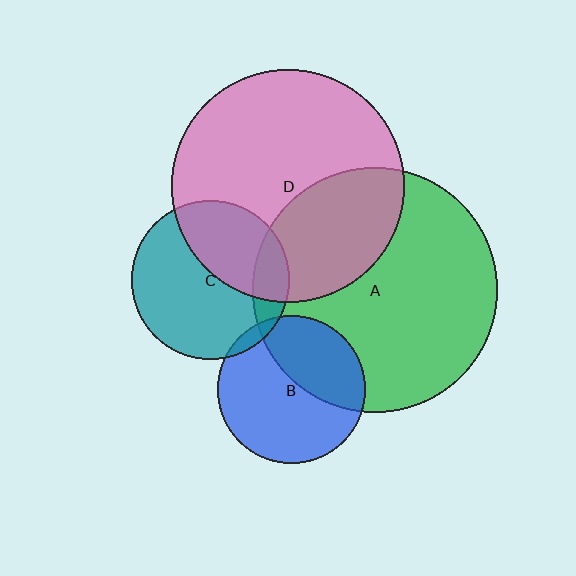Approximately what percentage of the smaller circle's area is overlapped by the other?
Approximately 35%.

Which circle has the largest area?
Circle A (green).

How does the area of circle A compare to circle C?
Approximately 2.4 times.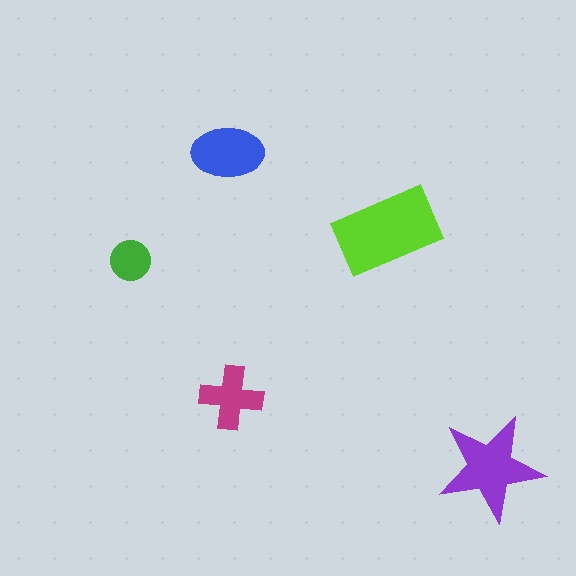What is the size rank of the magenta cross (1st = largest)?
4th.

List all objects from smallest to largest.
The green circle, the magenta cross, the blue ellipse, the purple star, the lime rectangle.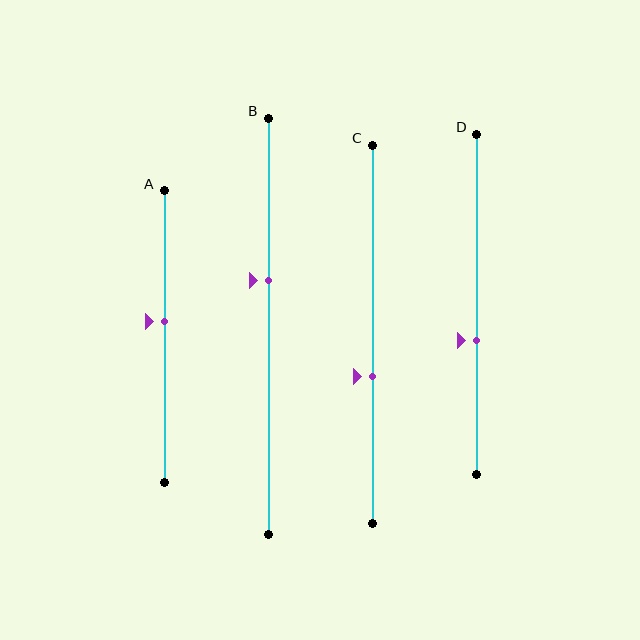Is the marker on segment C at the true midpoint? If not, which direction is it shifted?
No, the marker on segment C is shifted downward by about 11% of the segment length.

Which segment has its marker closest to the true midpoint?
Segment A has its marker closest to the true midpoint.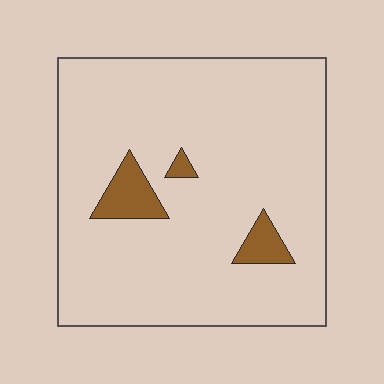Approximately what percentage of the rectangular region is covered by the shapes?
Approximately 5%.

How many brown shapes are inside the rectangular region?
3.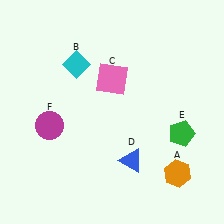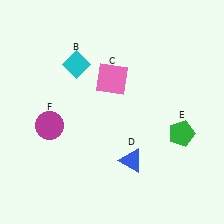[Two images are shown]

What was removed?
The orange hexagon (A) was removed in Image 2.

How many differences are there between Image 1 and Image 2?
There is 1 difference between the two images.